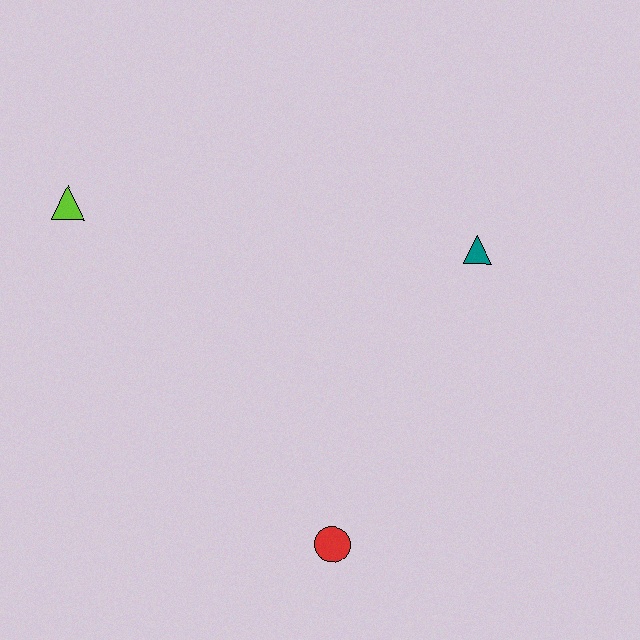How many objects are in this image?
There are 3 objects.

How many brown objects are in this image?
There are no brown objects.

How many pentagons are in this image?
There are no pentagons.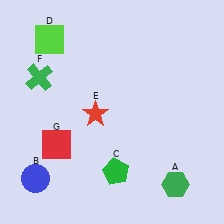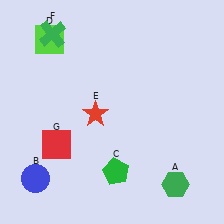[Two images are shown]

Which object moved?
The green cross (F) moved up.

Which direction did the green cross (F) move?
The green cross (F) moved up.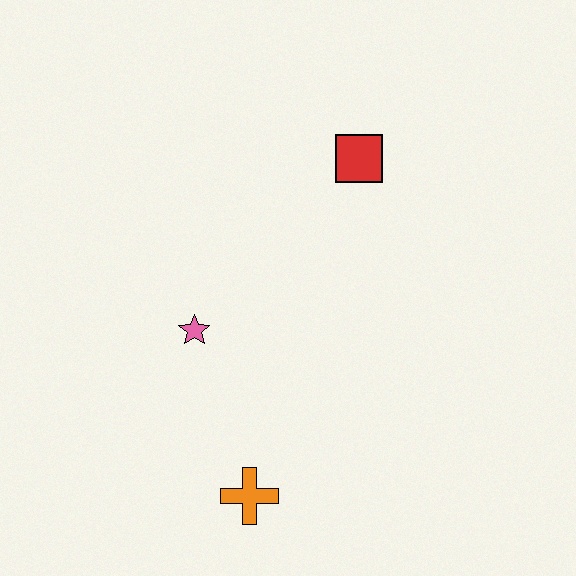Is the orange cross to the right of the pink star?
Yes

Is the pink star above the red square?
No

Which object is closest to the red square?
The pink star is closest to the red square.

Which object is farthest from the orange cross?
The red square is farthest from the orange cross.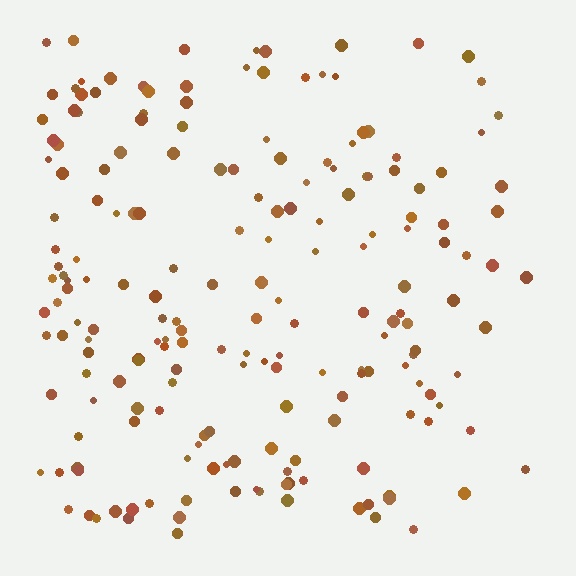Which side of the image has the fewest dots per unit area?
The right.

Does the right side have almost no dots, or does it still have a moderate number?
Still a moderate number, just noticeably fewer than the left.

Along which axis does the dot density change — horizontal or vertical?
Horizontal.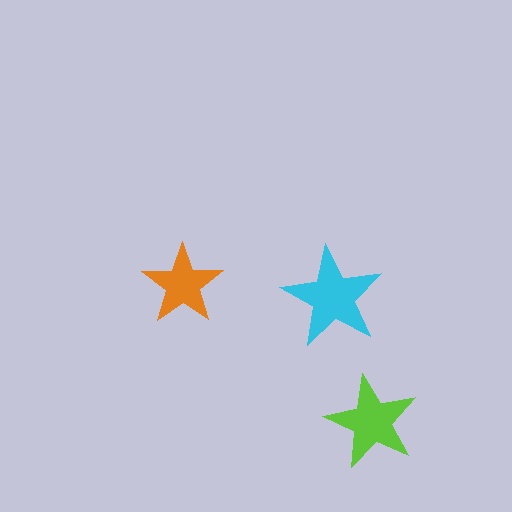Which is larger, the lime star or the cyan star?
The cyan one.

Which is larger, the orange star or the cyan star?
The cyan one.